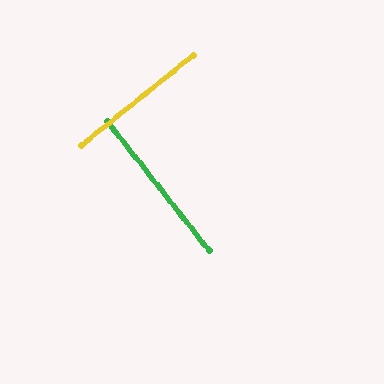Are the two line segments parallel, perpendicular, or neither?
Perpendicular — they meet at approximately 89°.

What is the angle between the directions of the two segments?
Approximately 89 degrees.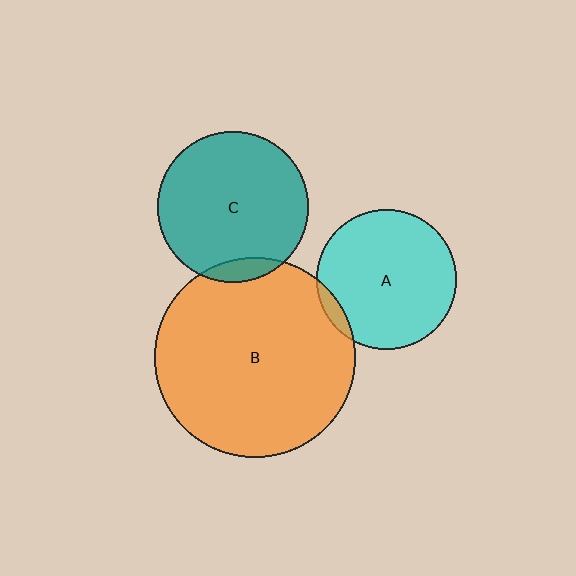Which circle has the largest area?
Circle B (orange).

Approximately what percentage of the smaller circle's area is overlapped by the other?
Approximately 10%.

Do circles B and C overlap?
Yes.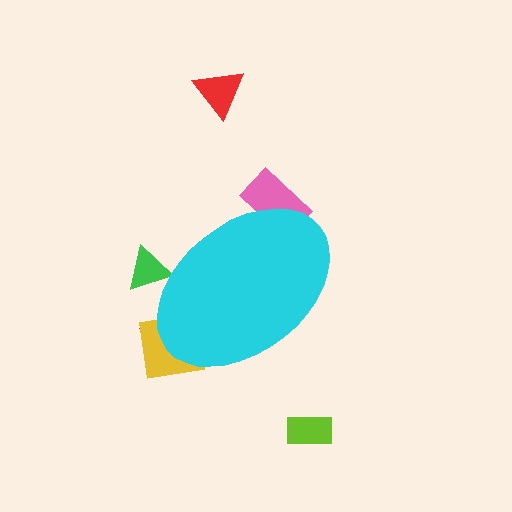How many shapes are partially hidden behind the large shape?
4 shapes are partially hidden.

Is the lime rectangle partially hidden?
No, the lime rectangle is fully visible.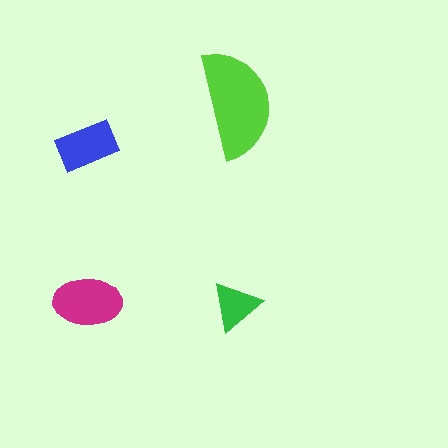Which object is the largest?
The lime semicircle.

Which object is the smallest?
The green triangle.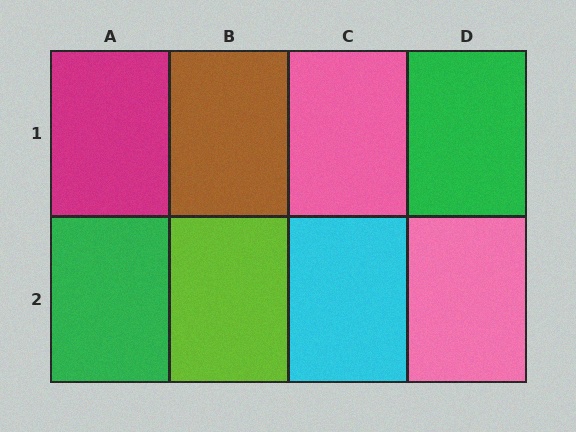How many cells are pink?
2 cells are pink.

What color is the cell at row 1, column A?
Magenta.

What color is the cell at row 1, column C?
Pink.